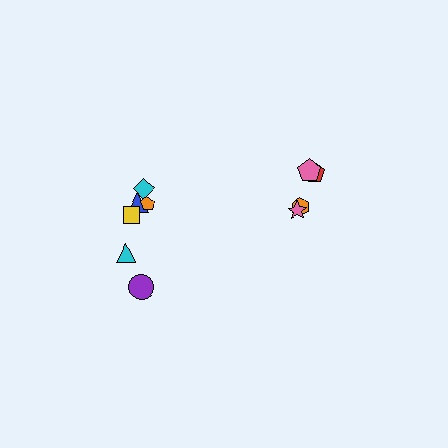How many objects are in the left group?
There are 6 objects.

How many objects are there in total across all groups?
There are 10 objects.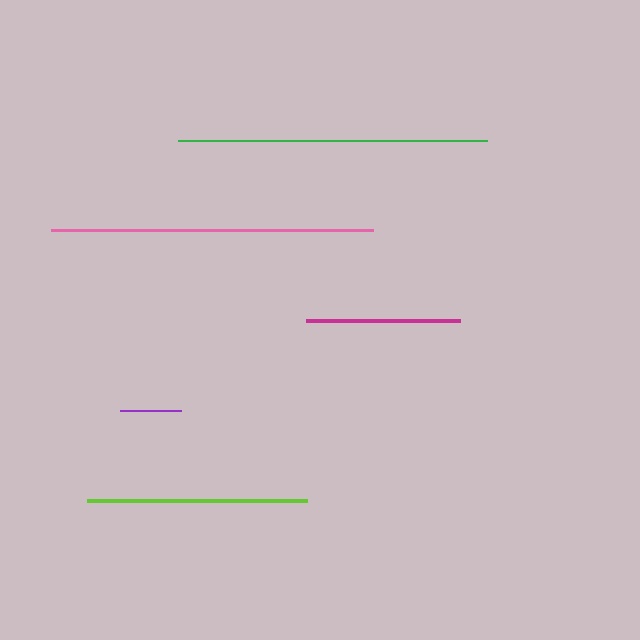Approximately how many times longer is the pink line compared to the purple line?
The pink line is approximately 5.3 times the length of the purple line.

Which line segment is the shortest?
The purple line is the shortest at approximately 61 pixels.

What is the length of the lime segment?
The lime segment is approximately 220 pixels long.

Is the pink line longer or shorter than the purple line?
The pink line is longer than the purple line.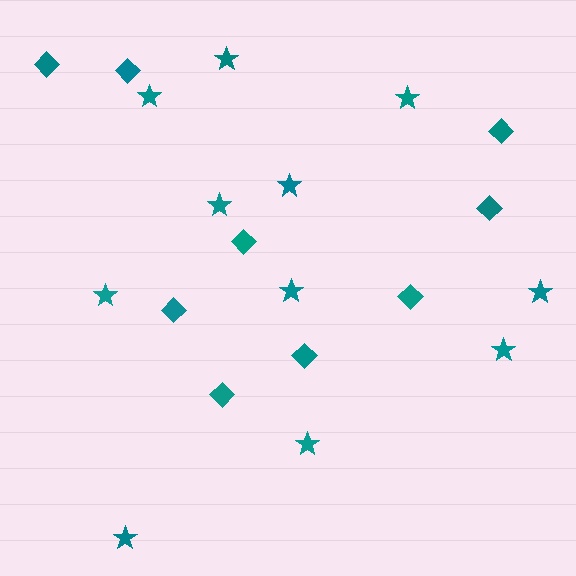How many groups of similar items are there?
There are 2 groups: one group of stars (11) and one group of diamonds (9).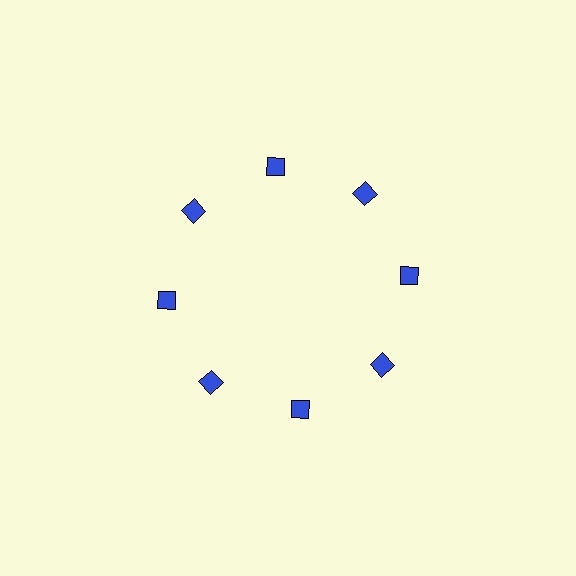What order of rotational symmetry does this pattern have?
This pattern has 8-fold rotational symmetry.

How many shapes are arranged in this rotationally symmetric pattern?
There are 8 shapes, arranged in 8 groups of 1.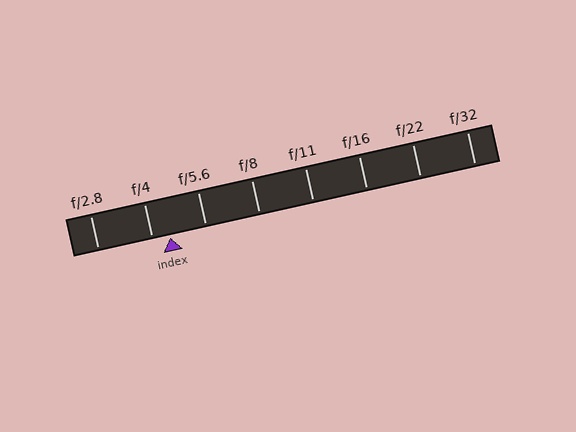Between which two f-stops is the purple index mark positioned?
The index mark is between f/4 and f/5.6.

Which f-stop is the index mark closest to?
The index mark is closest to f/4.